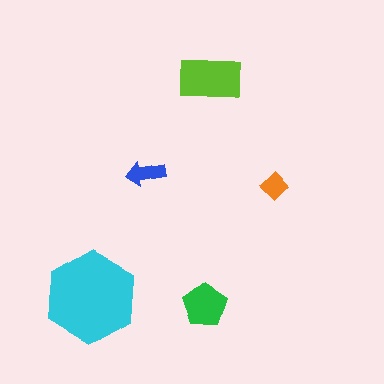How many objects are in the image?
There are 5 objects in the image.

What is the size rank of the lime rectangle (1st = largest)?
2nd.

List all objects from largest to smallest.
The cyan hexagon, the lime rectangle, the green pentagon, the blue arrow, the orange diamond.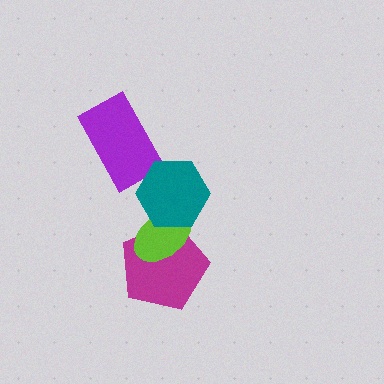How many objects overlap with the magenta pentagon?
2 objects overlap with the magenta pentagon.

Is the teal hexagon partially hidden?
No, no other shape covers it.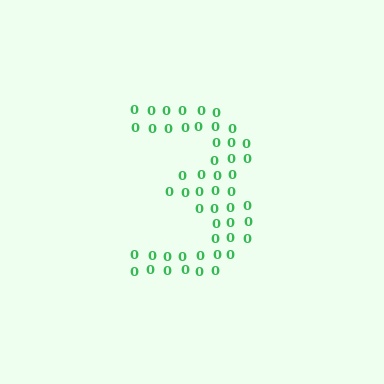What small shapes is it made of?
It is made of small digit 0's.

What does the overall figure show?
The overall figure shows the digit 3.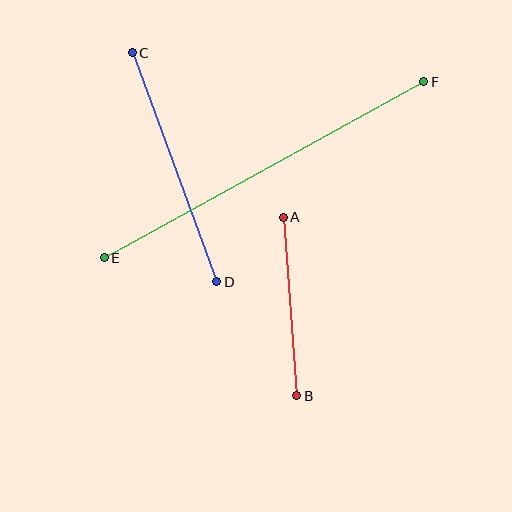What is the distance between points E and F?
The distance is approximately 365 pixels.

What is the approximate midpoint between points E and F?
The midpoint is at approximately (264, 170) pixels.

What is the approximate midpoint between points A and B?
The midpoint is at approximately (290, 306) pixels.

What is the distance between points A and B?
The distance is approximately 179 pixels.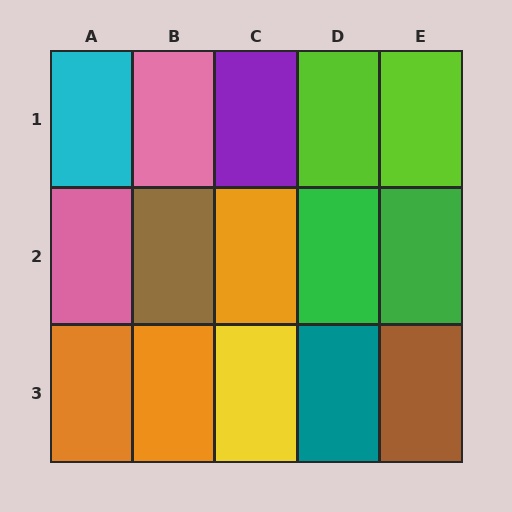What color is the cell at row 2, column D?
Green.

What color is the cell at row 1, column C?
Purple.